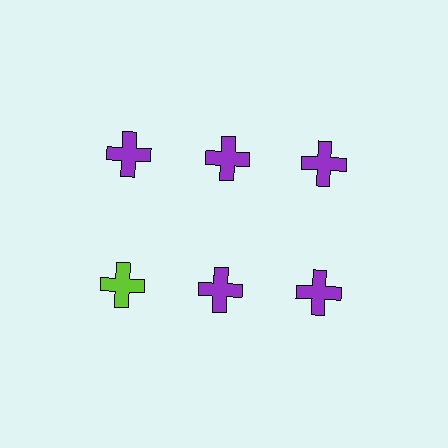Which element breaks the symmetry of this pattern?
The lime cross in the second row, leftmost column breaks the symmetry. All other shapes are purple crosses.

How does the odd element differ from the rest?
It has a different color: lime instead of purple.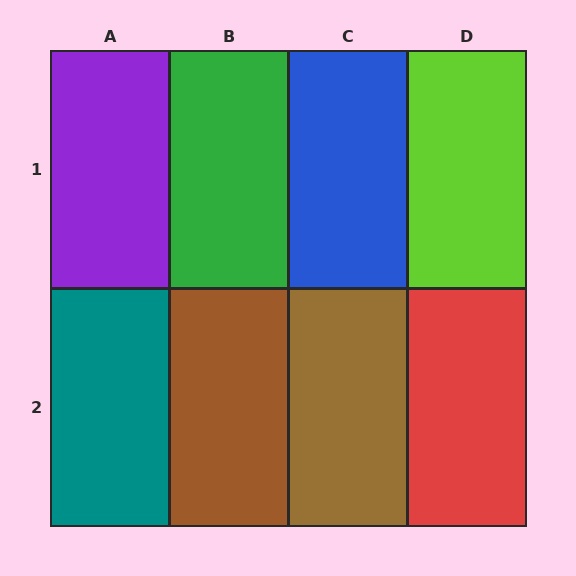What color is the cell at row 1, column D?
Lime.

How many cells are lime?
1 cell is lime.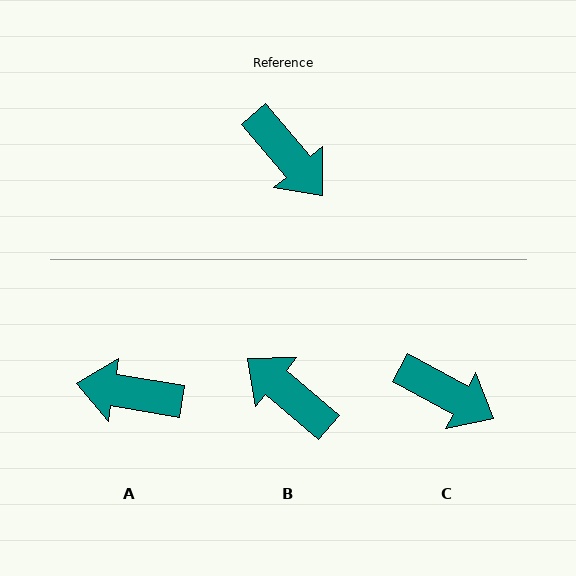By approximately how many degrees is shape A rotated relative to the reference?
Approximately 140 degrees clockwise.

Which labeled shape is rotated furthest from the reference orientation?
B, about 171 degrees away.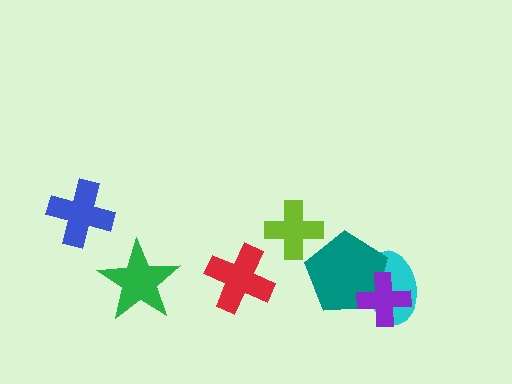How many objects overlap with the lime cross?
0 objects overlap with the lime cross.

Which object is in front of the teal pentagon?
The purple cross is in front of the teal pentagon.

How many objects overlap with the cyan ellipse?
2 objects overlap with the cyan ellipse.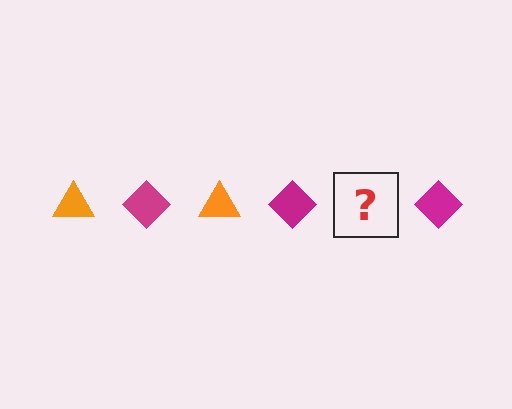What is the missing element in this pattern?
The missing element is an orange triangle.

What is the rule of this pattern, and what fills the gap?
The rule is that the pattern alternates between orange triangle and magenta diamond. The gap should be filled with an orange triangle.